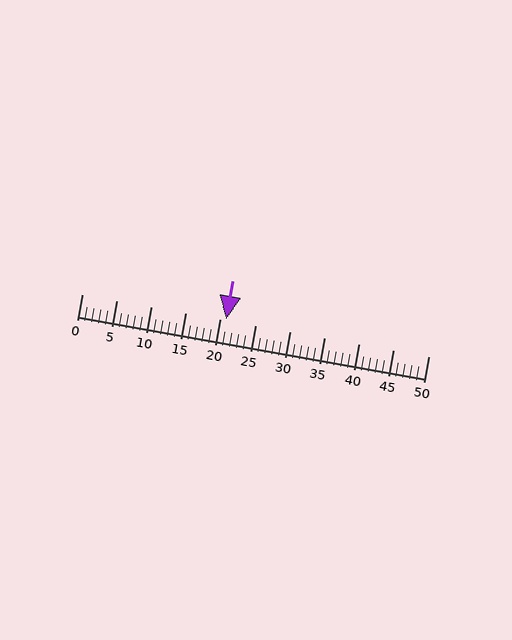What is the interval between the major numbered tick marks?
The major tick marks are spaced 5 units apart.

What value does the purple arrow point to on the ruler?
The purple arrow points to approximately 21.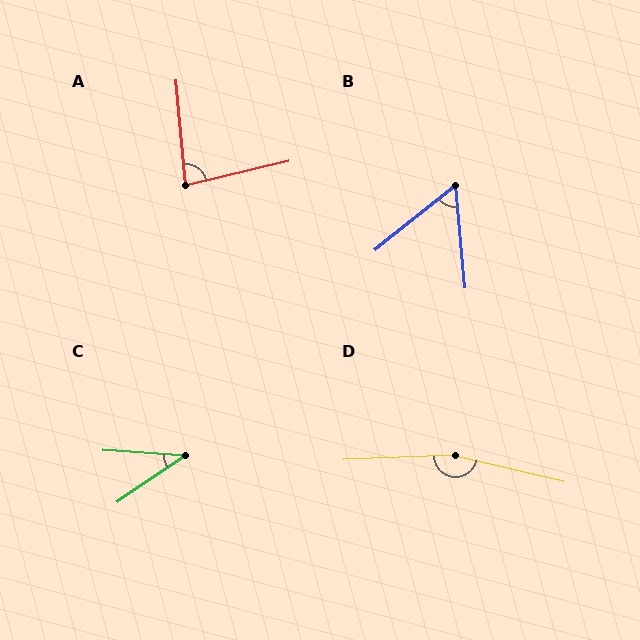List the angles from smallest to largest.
C (38°), B (56°), A (82°), D (164°).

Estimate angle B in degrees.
Approximately 56 degrees.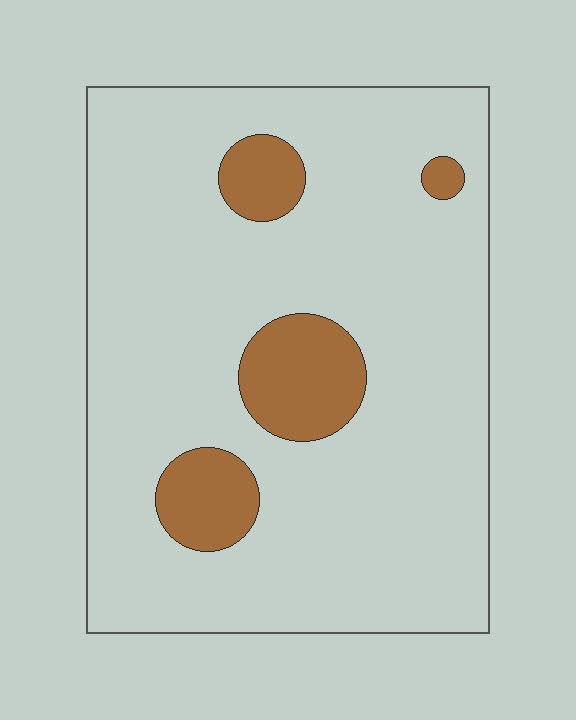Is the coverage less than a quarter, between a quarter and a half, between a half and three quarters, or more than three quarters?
Less than a quarter.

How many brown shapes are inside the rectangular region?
4.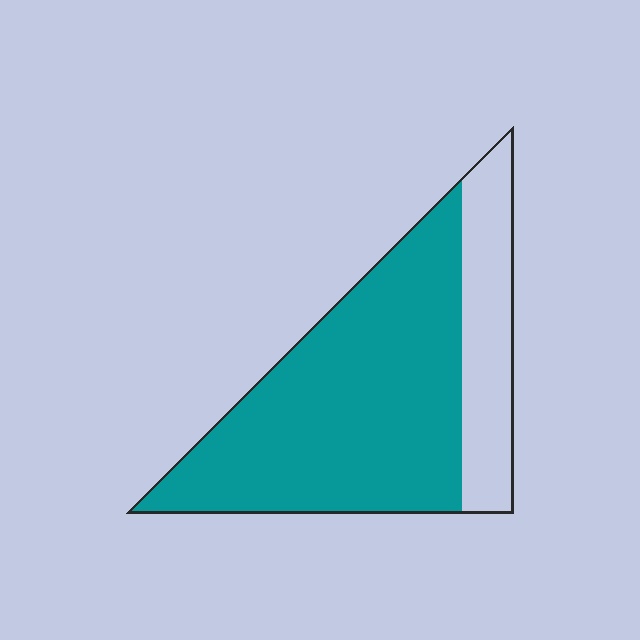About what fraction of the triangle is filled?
About three quarters (3/4).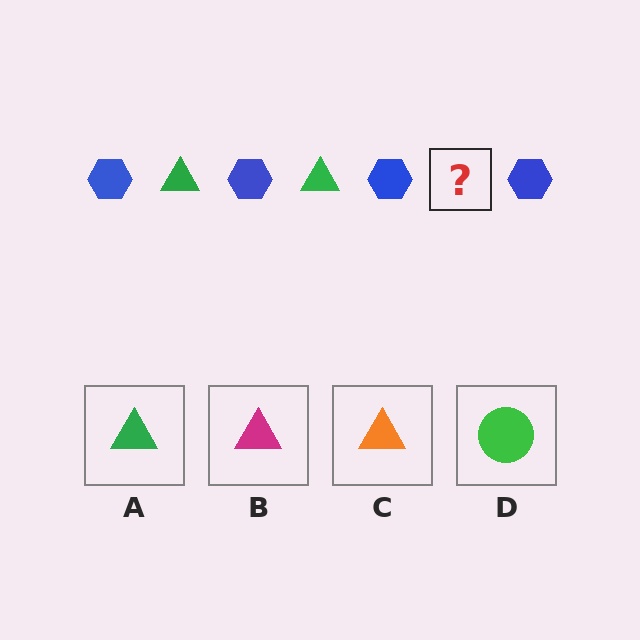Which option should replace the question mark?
Option A.